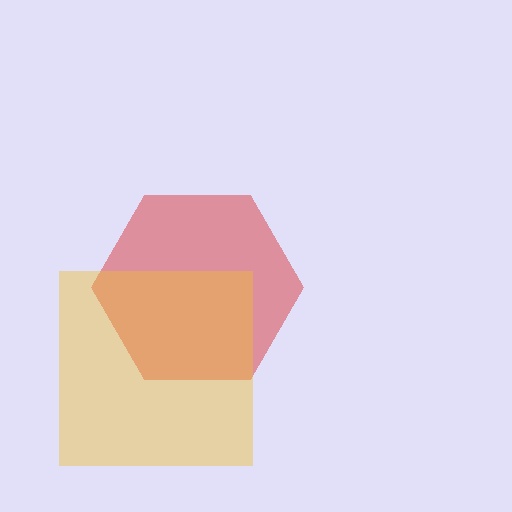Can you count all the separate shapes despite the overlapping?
Yes, there are 2 separate shapes.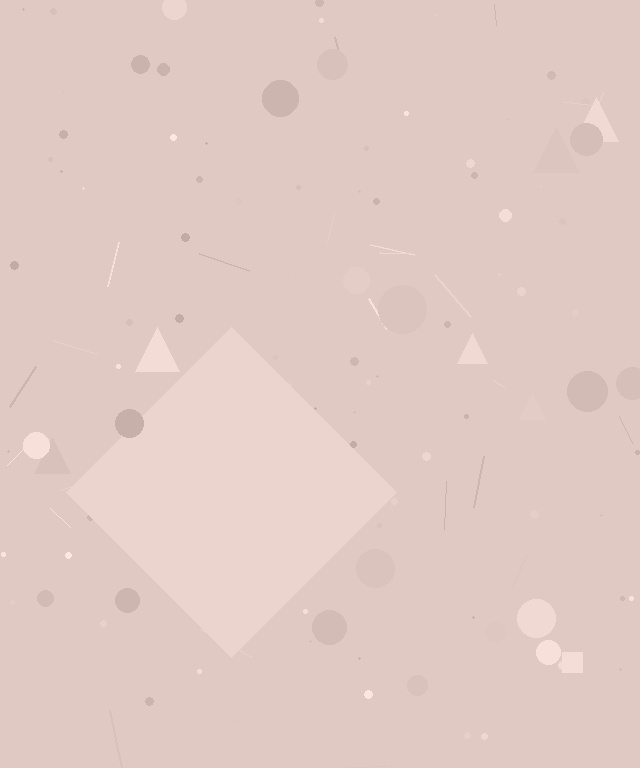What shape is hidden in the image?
A diamond is hidden in the image.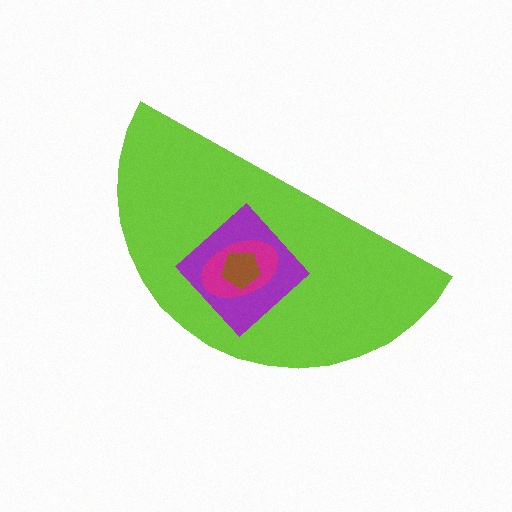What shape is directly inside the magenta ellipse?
The brown pentagon.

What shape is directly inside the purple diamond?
The magenta ellipse.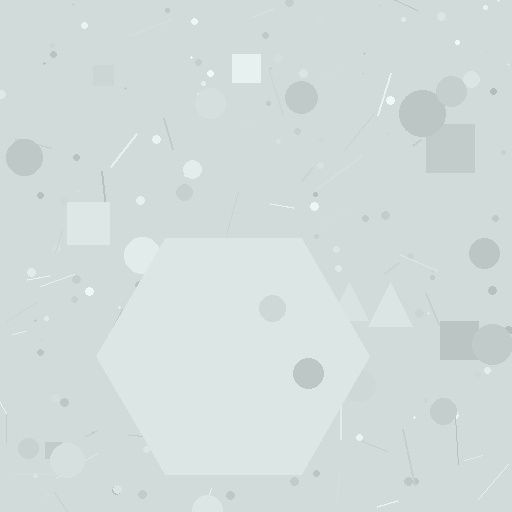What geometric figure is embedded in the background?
A hexagon is embedded in the background.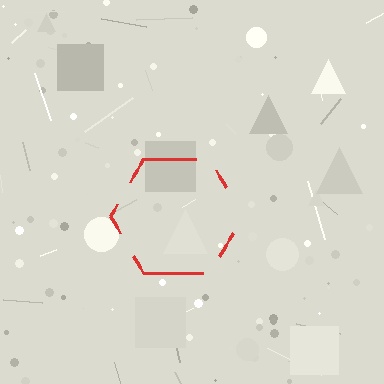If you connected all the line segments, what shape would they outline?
They would outline a hexagon.